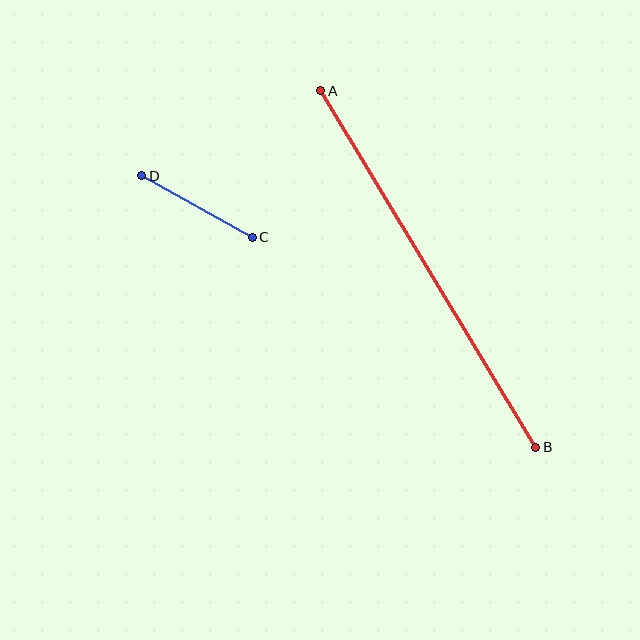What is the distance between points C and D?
The distance is approximately 126 pixels.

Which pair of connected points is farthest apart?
Points A and B are farthest apart.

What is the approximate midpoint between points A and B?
The midpoint is at approximately (428, 269) pixels.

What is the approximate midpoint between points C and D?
The midpoint is at approximately (197, 206) pixels.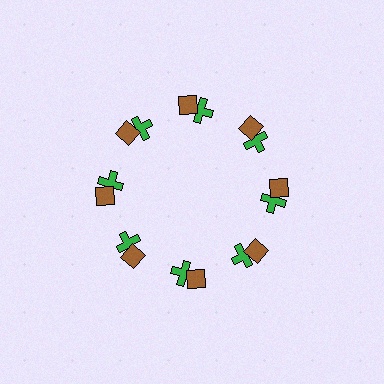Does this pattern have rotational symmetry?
Yes, this pattern has 8-fold rotational symmetry. It looks the same after rotating 45 degrees around the center.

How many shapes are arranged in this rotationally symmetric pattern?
There are 16 shapes, arranged in 8 groups of 2.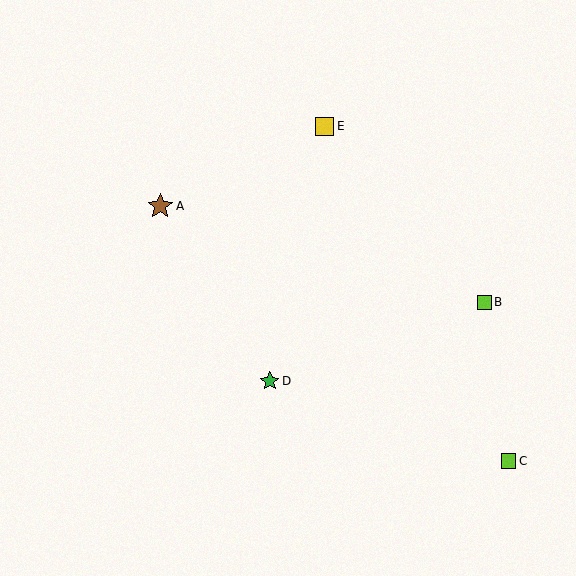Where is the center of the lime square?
The center of the lime square is at (484, 302).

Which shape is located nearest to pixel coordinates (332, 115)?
The yellow square (labeled E) at (325, 126) is nearest to that location.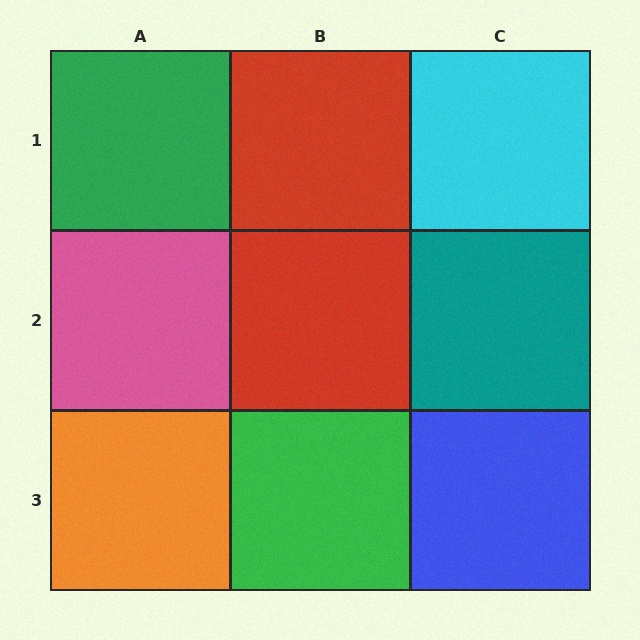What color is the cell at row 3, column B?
Green.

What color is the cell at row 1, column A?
Green.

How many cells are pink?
1 cell is pink.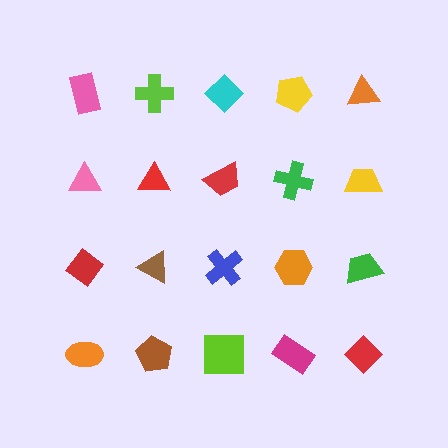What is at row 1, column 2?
A lime cross.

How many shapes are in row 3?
5 shapes.